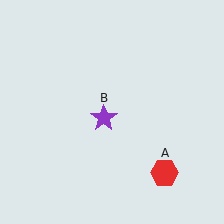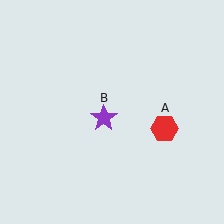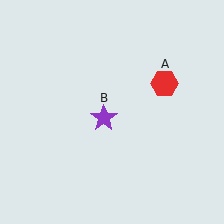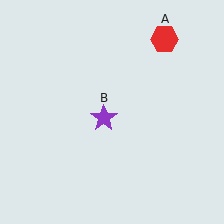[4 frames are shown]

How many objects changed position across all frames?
1 object changed position: red hexagon (object A).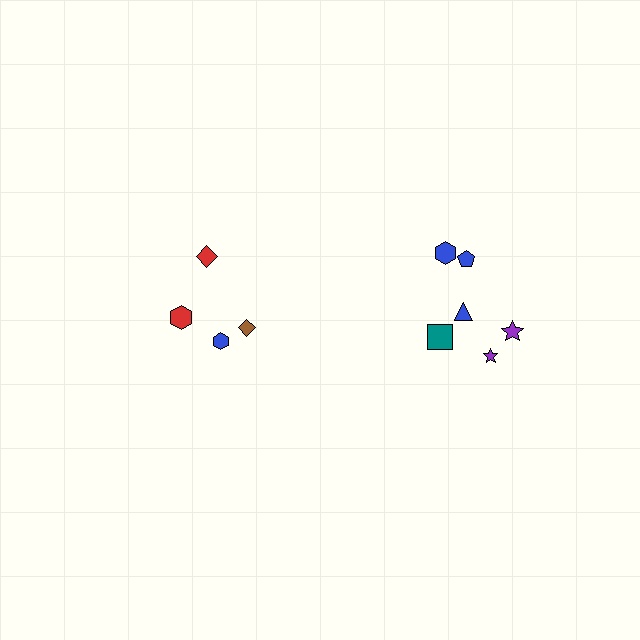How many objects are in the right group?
There are 6 objects.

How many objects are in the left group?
There are 4 objects.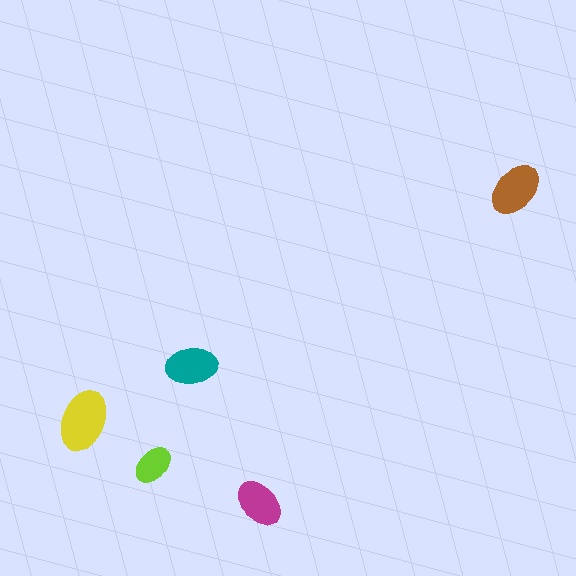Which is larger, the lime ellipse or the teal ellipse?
The teal one.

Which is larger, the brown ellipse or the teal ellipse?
The brown one.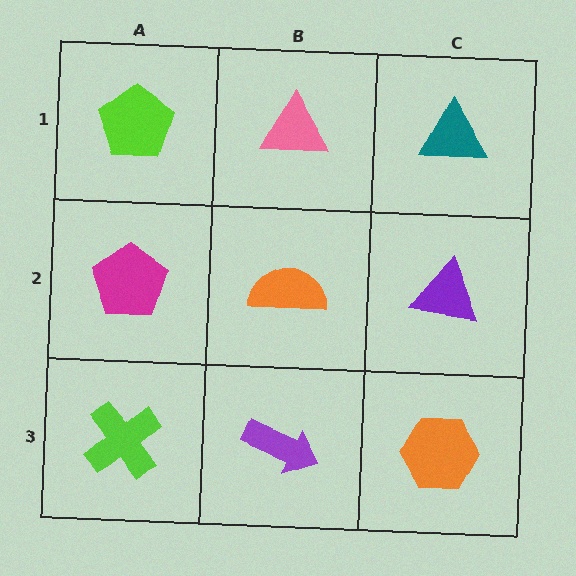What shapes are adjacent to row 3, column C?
A purple triangle (row 2, column C), a purple arrow (row 3, column B).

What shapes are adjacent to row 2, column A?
A lime pentagon (row 1, column A), a lime cross (row 3, column A), an orange semicircle (row 2, column B).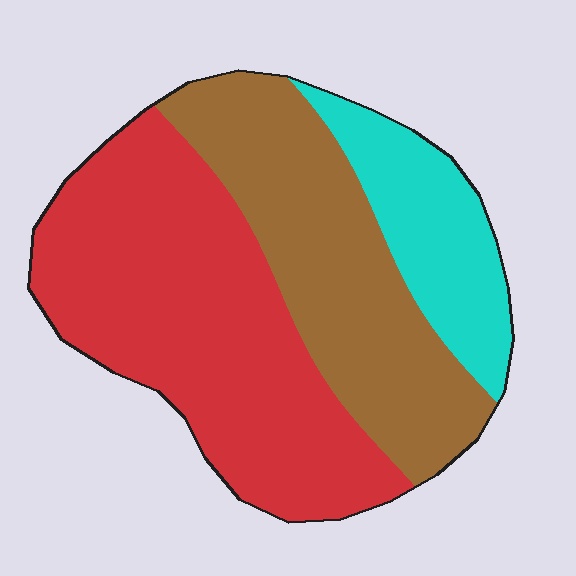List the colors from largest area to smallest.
From largest to smallest: red, brown, cyan.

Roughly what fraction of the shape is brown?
Brown covers about 35% of the shape.